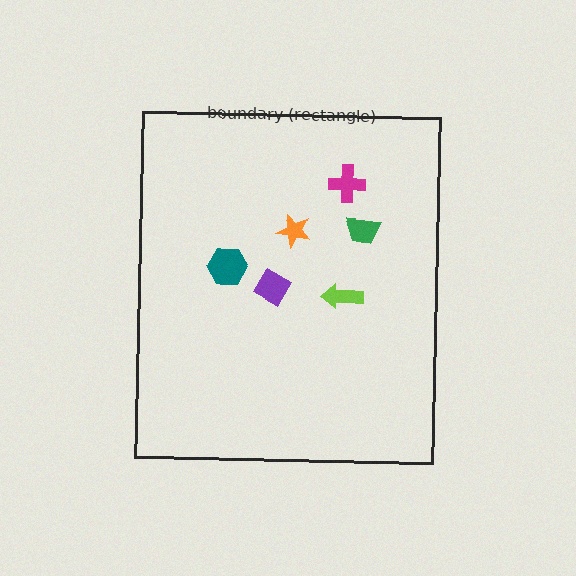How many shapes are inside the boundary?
6 inside, 0 outside.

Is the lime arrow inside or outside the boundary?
Inside.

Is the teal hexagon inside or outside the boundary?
Inside.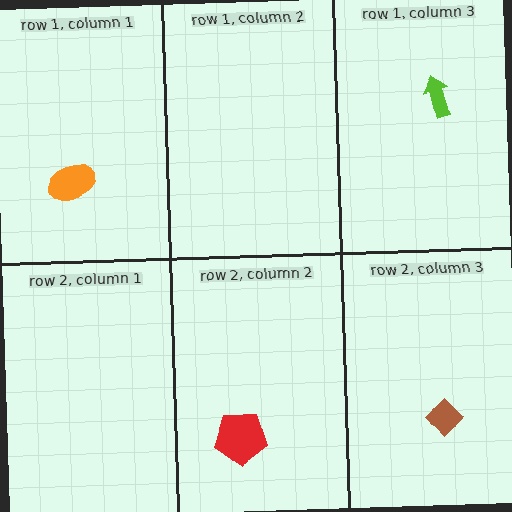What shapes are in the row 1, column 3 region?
The lime arrow.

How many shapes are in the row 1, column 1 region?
1.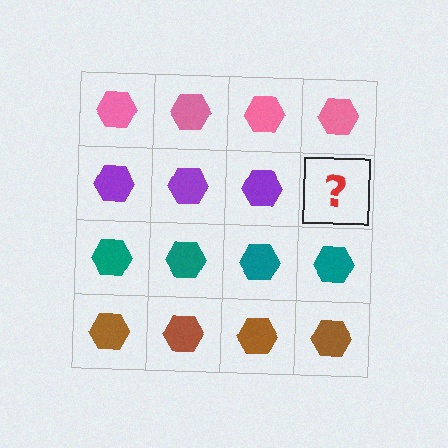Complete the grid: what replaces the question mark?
The question mark should be replaced with a purple hexagon.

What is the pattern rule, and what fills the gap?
The rule is that each row has a consistent color. The gap should be filled with a purple hexagon.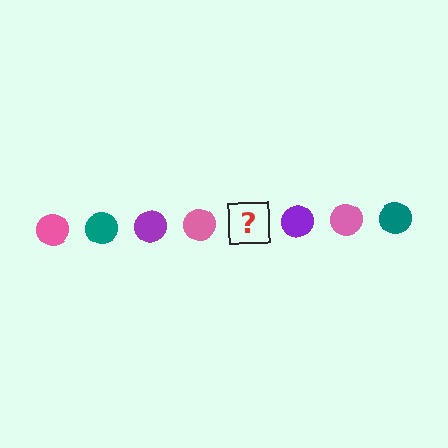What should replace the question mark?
The question mark should be replaced with a teal circle.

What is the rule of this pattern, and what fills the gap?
The rule is that the pattern cycles through pink, teal, purple circles. The gap should be filled with a teal circle.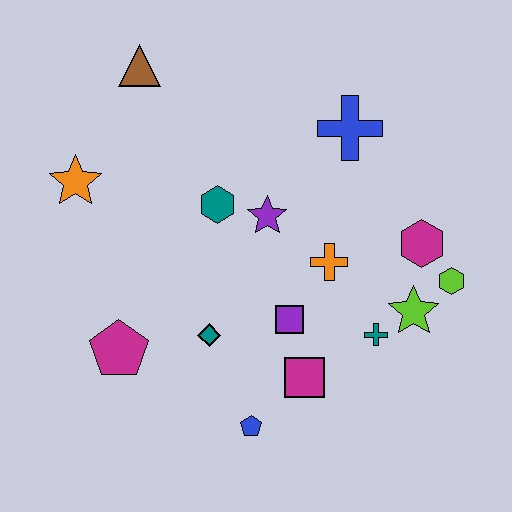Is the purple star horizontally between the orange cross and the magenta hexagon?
No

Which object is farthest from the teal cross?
The brown triangle is farthest from the teal cross.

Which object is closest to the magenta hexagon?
The lime hexagon is closest to the magenta hexagon.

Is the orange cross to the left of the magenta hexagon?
Yes